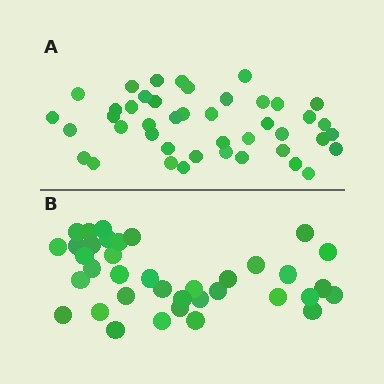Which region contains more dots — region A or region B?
Region A (the top region) has more dots.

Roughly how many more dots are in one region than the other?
Region A has about 6 more dots than region B.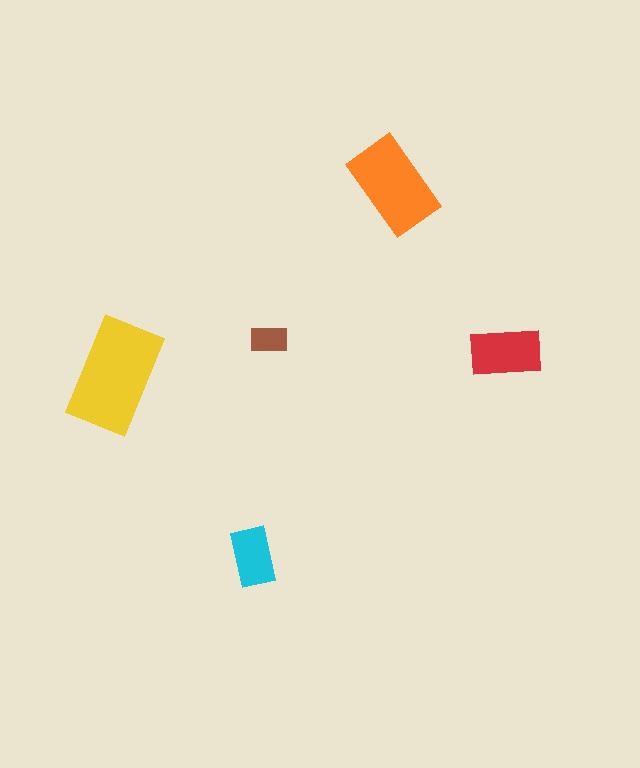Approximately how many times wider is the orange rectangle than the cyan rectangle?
About 1.5 times wider.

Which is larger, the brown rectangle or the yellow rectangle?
The yellow one.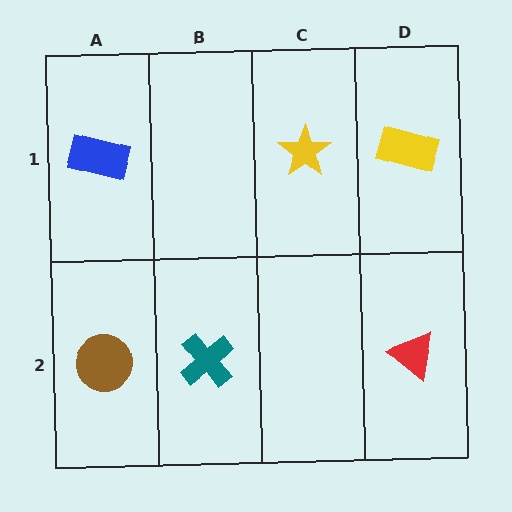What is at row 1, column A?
A blue rectangle.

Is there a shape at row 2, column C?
No, that cell is empty.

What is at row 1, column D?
A yellow rectangle.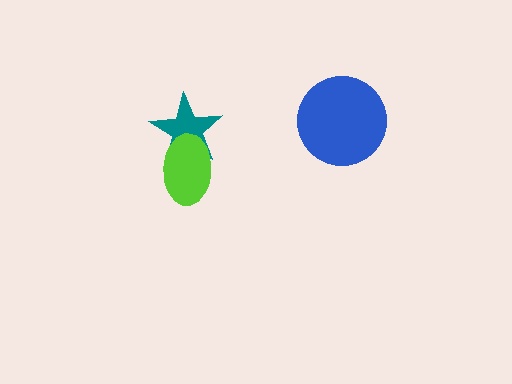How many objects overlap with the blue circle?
0 objects overlap with the blue circle.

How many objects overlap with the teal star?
1 object overlaps with the teal star.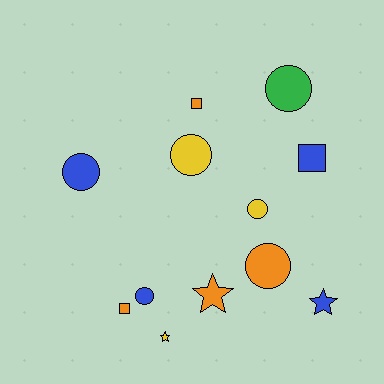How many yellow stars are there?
There is 1 yellow star.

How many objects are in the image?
There are 12 objects.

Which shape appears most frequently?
Circle, with 6 objects.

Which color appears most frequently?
Orange, with 4 objects.